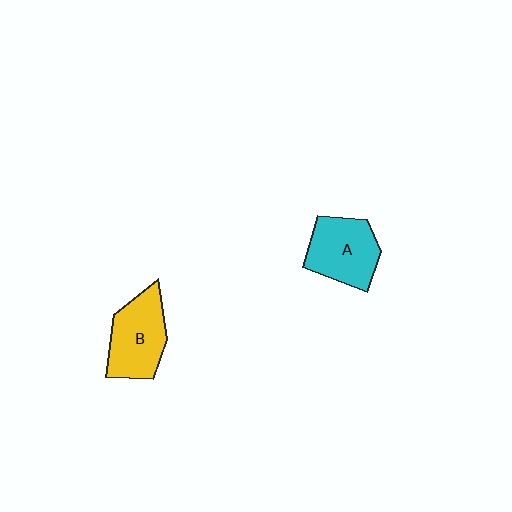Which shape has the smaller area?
Shape A (cyan).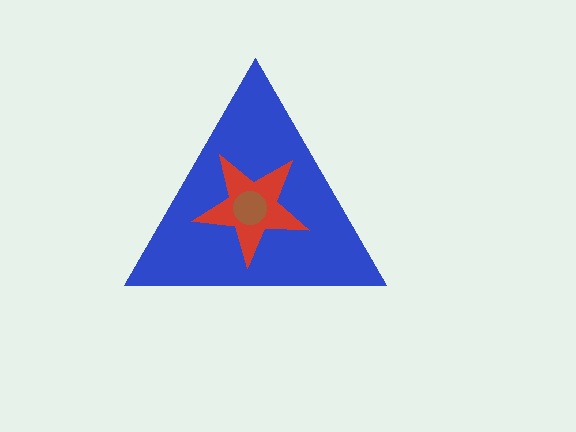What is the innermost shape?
The brown circle.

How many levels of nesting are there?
3.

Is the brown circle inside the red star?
Yes.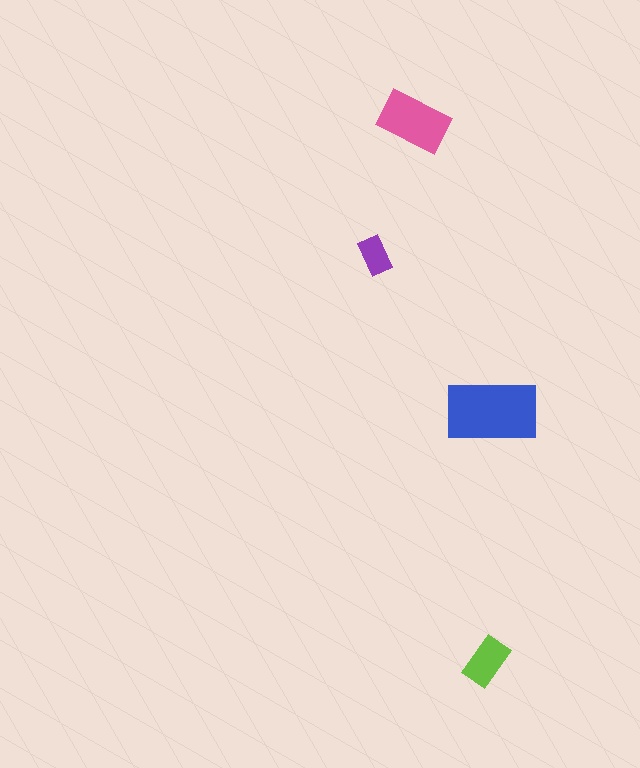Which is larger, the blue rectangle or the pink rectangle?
The blue one.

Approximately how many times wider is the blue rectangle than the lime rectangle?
About 2 times wider.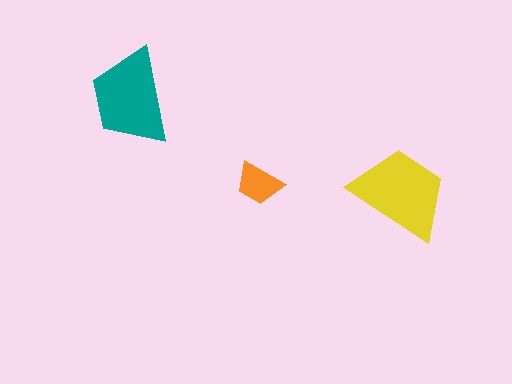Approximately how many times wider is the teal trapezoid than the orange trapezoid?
About 2 times wider.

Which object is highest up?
The teal trapezoid is topmost.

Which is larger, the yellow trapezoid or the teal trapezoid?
The yellow one.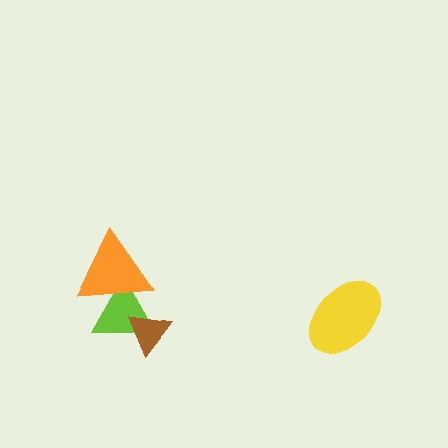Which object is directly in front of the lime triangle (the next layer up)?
The orange triangle is directly in front of the lime triangle.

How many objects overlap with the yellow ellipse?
0 objects overlap with the yellow ellipse.